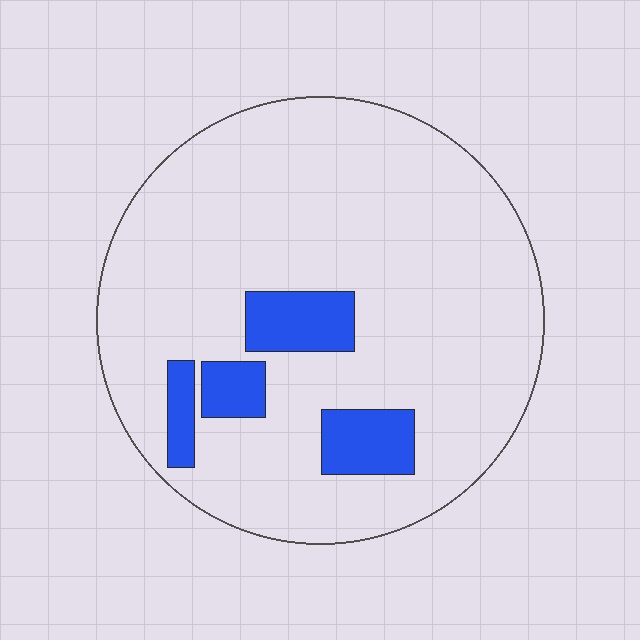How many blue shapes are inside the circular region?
4.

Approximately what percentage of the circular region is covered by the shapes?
Approximately 10%.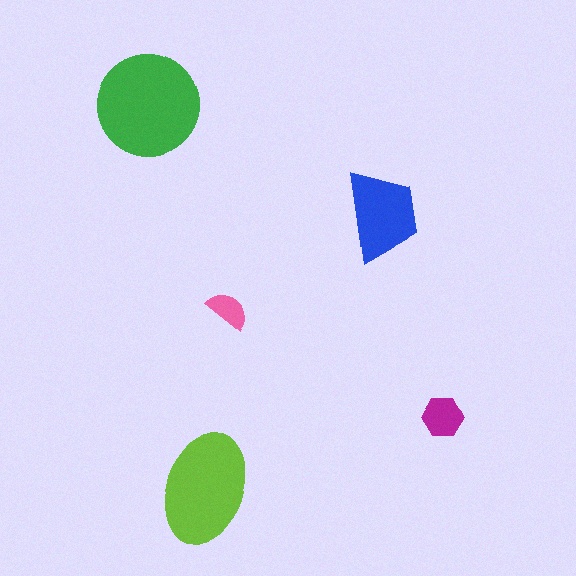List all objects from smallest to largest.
The pink semicircle, the magenta hexagon, the blue trapezoid, the lime ellipse, the green circle.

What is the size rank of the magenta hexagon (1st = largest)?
4th.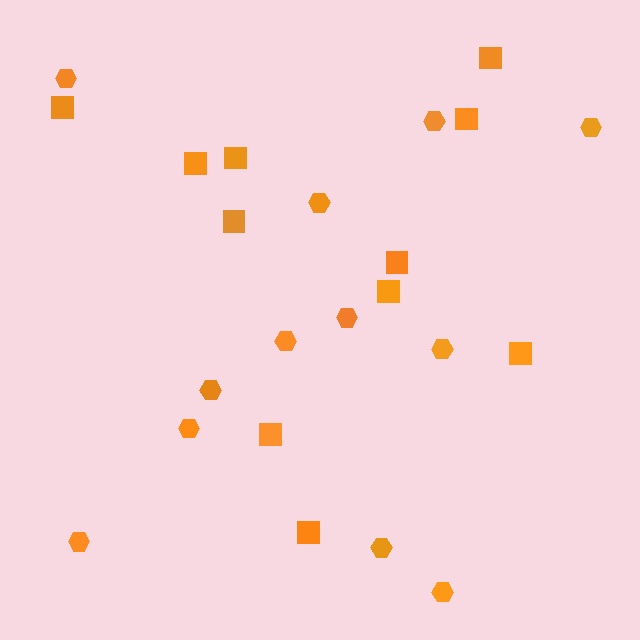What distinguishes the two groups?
There are 2 groups: one group of squares (11) and one group of hexagons (12).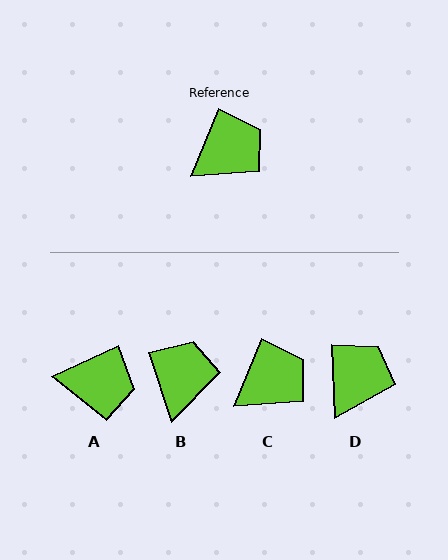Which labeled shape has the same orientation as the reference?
C.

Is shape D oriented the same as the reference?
No, it is off by about 25 degrees.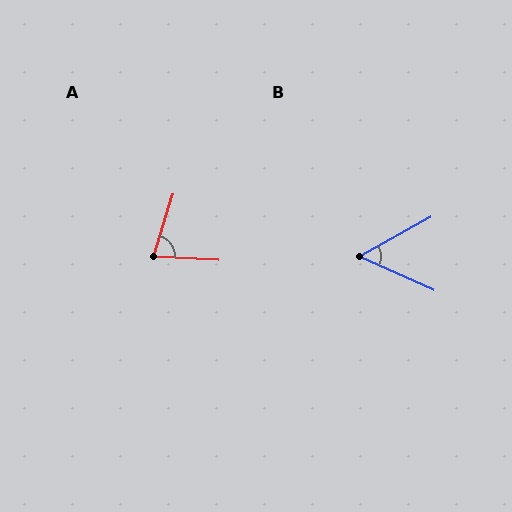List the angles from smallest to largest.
B (53°), A (76°).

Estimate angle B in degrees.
Approximately 53 degrees.